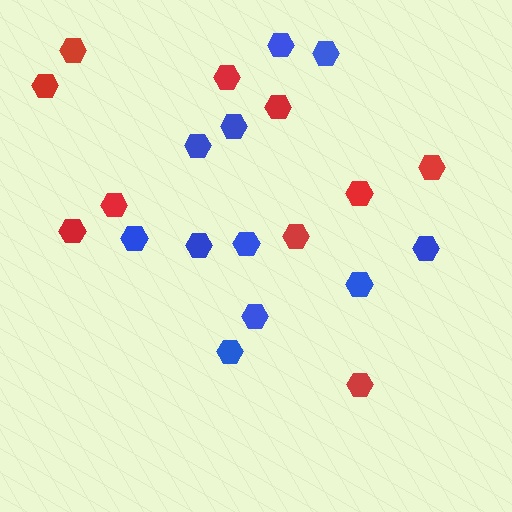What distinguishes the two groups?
There are 2 groups: one group of red hexagons (10) and one group of blue hexagons (11).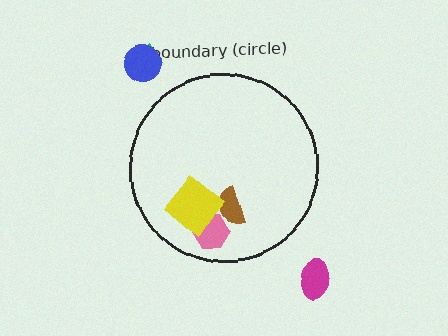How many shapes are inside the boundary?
3 inside, 3 outside.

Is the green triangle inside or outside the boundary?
Outside.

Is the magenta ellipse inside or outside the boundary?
Outside.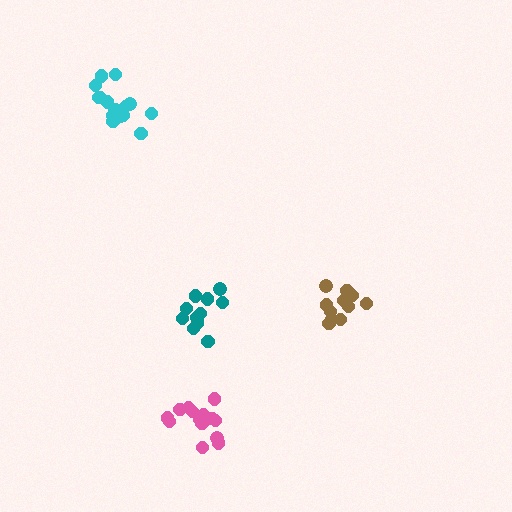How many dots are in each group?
Group 1: 11 dots, Group 2: 12 dots, Group 3: 15 dots, Group 4: 16 dots (54 total).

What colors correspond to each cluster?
The clusters are colored: brown, teal, pink, cyan.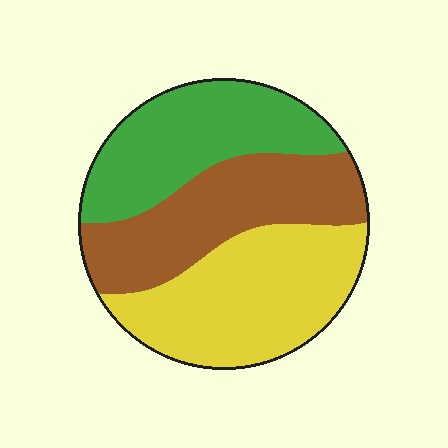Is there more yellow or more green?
Yellow.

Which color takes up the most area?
Yellow, at roughly 40%.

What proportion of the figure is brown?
Brown takes up between a sixth and a third of the figure.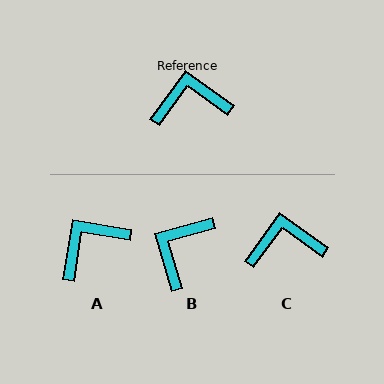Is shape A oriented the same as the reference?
No, it is off by about 27 degrees.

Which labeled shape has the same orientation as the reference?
C.